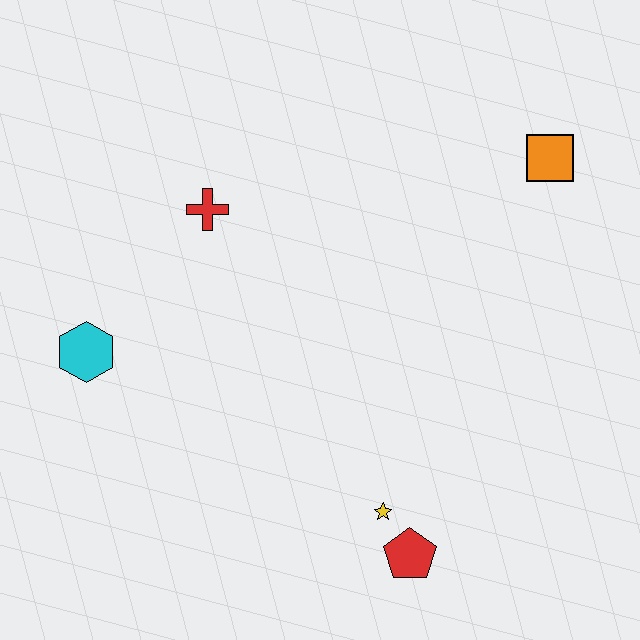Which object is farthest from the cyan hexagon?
The orange square is farthest from the cyan hexagon.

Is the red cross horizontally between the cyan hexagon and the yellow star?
Yes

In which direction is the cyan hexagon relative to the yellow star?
The cyan hexagon is to the left of the yellow star.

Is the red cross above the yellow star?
Yes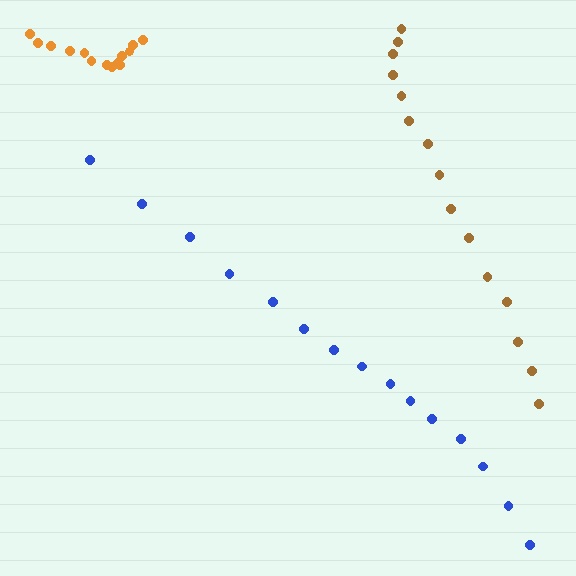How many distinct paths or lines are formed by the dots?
There are 3 distinct paths.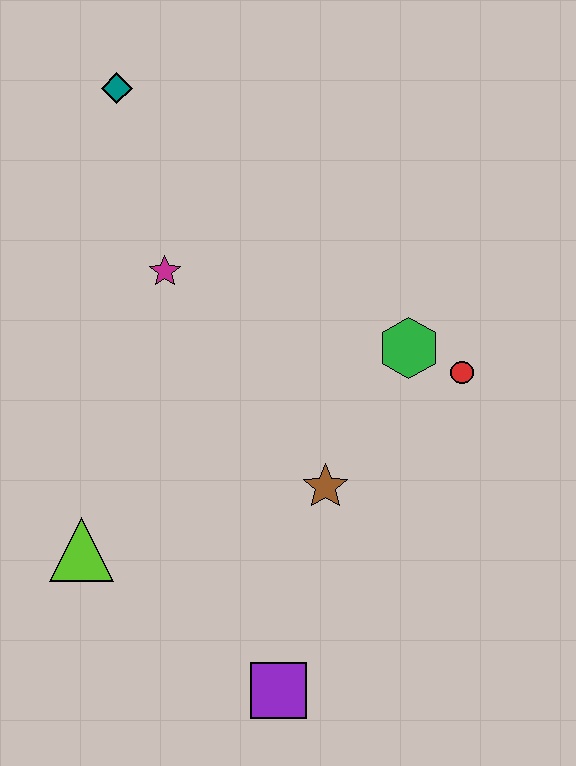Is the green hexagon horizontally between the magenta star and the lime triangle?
No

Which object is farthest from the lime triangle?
The teal diamond is farthest from the lime triangle.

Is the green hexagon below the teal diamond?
Yes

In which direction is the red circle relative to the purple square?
The red circle is above the purple square.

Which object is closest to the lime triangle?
The purple square is closest to the lime triangle.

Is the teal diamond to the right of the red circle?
No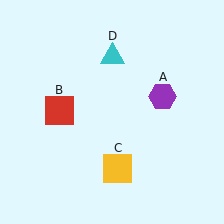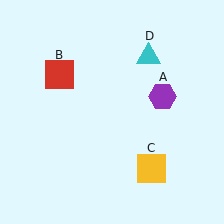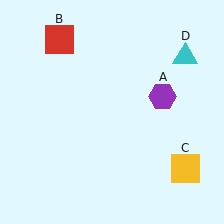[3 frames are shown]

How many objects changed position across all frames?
3 objects changed position: red square (object B), yellow square (object C), cyan triangle (object D).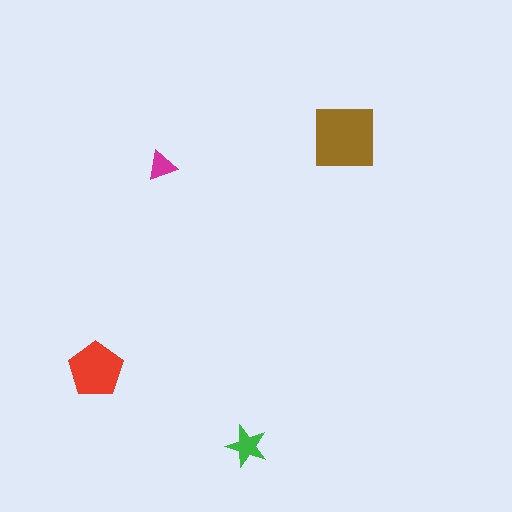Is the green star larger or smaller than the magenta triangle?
Larger.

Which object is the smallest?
The magenta triangle.